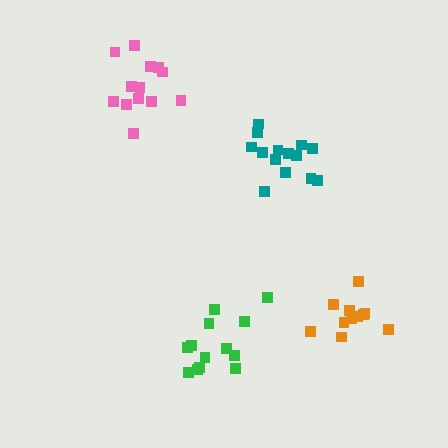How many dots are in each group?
Group 1: 11 dots, Group 2: 14 dots, Group 3: 13 dots, Group 4: 13 dots (51 total).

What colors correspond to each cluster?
The clusters are colored: orange, teal, green, pink.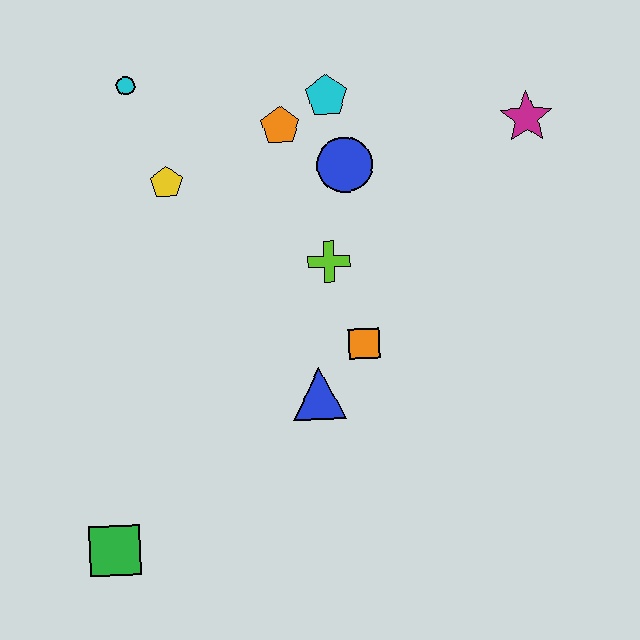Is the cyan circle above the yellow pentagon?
Yes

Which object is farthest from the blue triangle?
The cyan circle is farthest from the blue triangle.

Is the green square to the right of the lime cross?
No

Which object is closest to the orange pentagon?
The cyan pentagon is closest to the orange pentagon.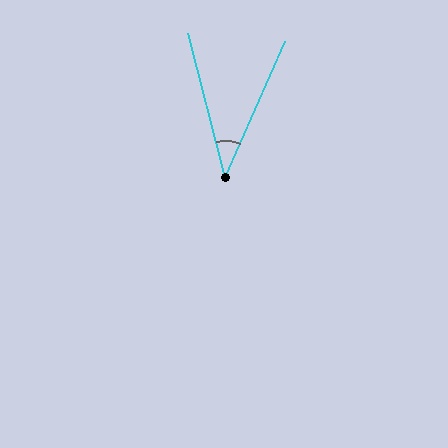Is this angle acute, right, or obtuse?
It is acute.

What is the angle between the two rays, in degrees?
Approximately 39 degrees.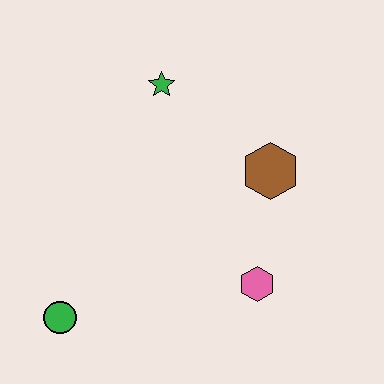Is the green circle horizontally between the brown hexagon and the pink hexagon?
No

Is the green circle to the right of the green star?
No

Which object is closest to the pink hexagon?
The brown hexagon is closest to the pink hexagon.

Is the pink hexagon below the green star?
Yes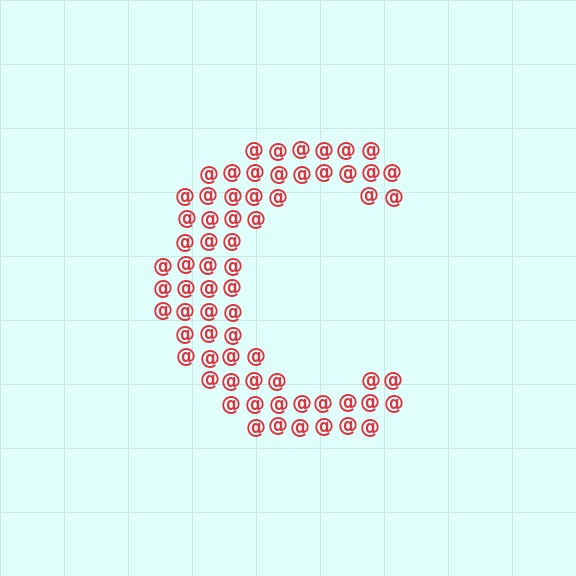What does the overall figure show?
The overall figure shows the letter C.